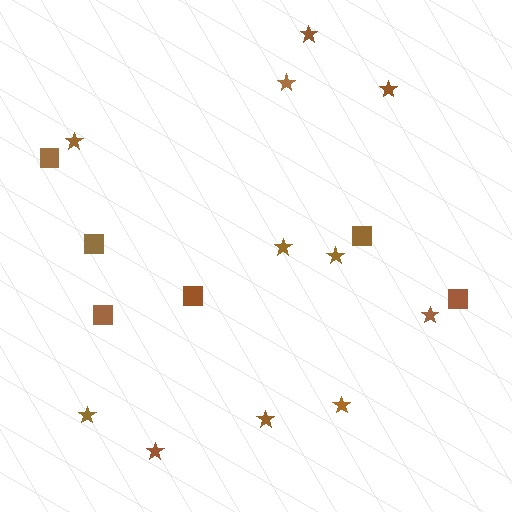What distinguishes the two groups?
There are 2 groups: one group of squares (6) and one group of stars (11).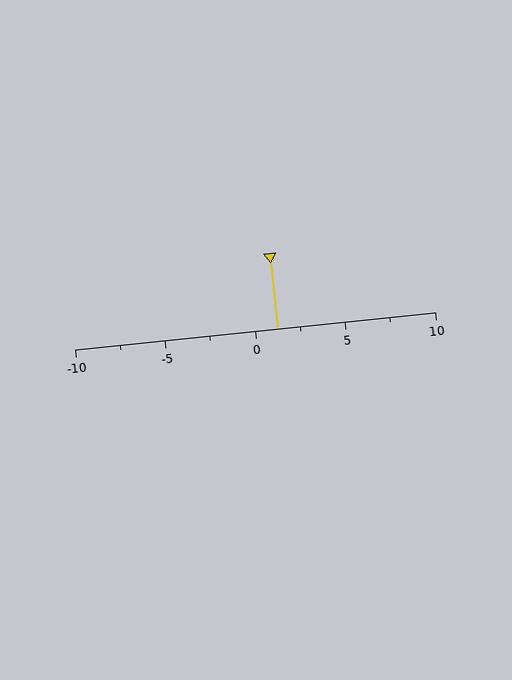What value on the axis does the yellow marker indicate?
The marker indicates approximately 1.2.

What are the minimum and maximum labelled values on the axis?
The axis runs from -10 to 10.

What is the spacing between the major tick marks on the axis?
The major ticks are spaced 5 apart.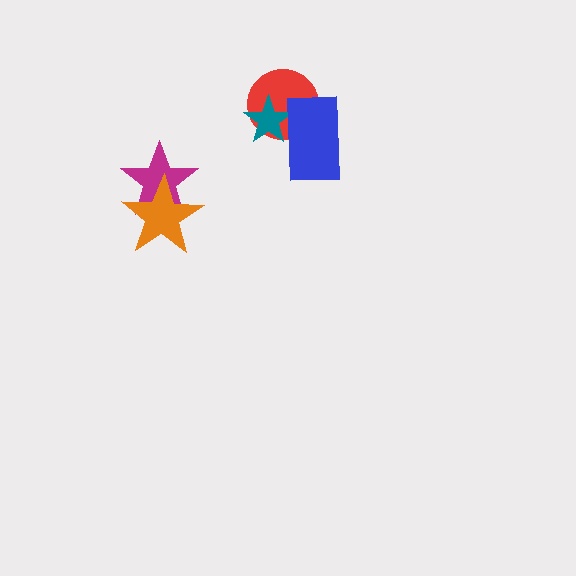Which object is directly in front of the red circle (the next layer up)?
The teal star is directly in front of the red circle.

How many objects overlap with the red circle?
2 objects overlap with the red circle.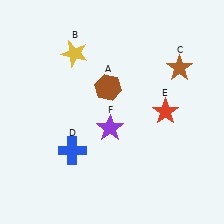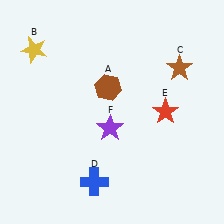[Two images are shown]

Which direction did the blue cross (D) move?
The blue cross (D) moved down.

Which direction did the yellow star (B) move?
The yellow star (B) moved left.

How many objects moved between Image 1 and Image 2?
2 objects moved between the two images.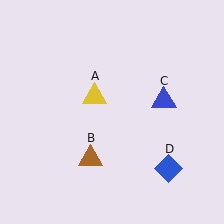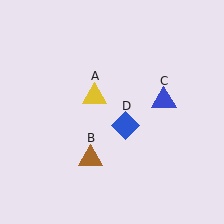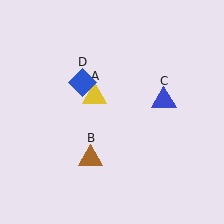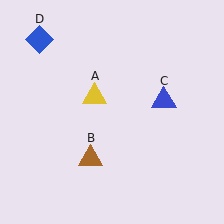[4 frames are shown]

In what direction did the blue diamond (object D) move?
The blue diamond (object D) moved up and to the left.